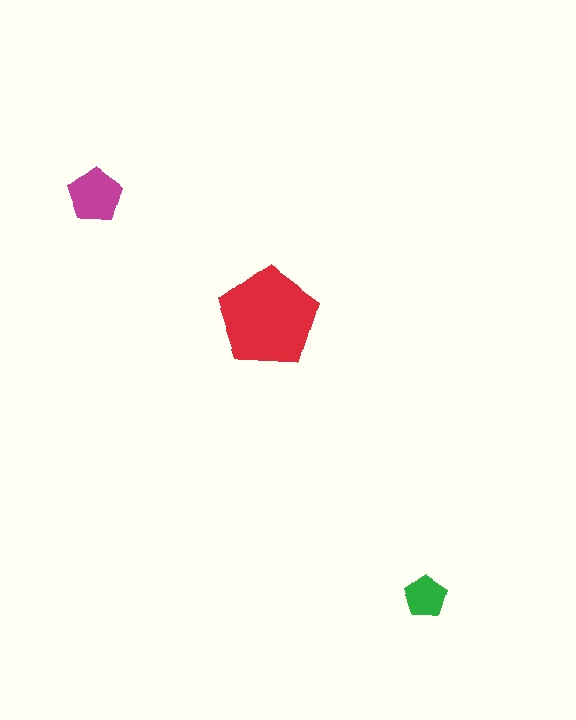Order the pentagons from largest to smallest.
the red one, the magenta one, the green one.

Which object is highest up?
The magenta pentagon is topmost.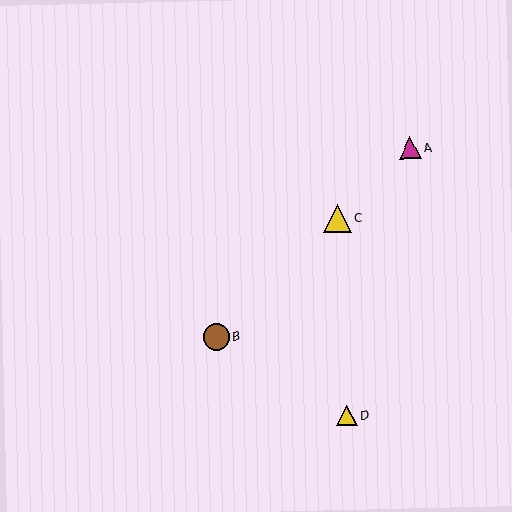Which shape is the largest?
The yellow triangle (labeled C) is the largest.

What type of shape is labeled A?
Shape A is a magenta triangle.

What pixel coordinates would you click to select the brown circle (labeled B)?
Click at (216, 337) to select the brown circle B.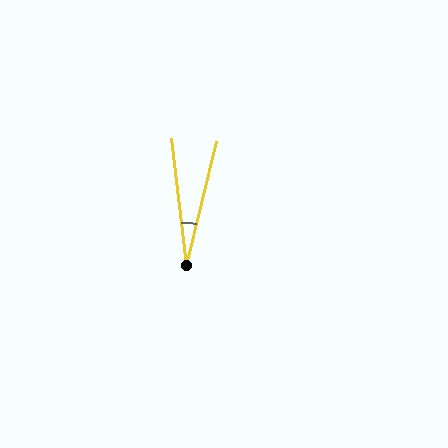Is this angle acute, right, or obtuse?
It is acute.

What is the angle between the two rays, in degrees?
Approximately 20 degrees.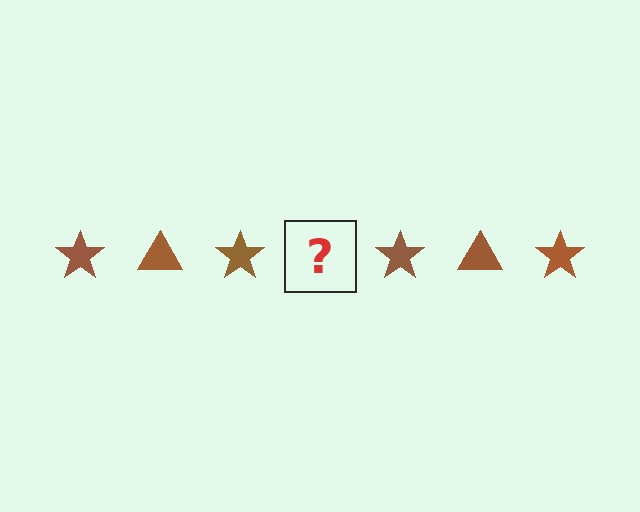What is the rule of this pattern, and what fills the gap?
The rule is that the pattern cycles through star, triangle shapes in brown. The gap should be filled with a brown triangle.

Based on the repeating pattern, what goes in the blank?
The blank should be a brown triangle.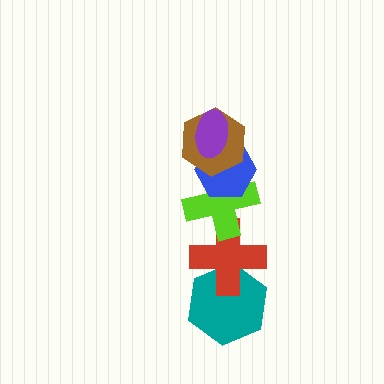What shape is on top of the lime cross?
The blue hexagon is on top of the lime cross.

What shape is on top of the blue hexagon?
The brown hexagon is on top of the blue hexagon.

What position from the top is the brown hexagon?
The brown hexagon is 2nd from the top.